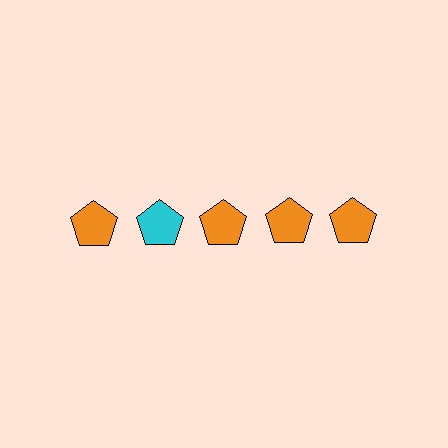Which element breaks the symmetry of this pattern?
The cyan pentagon in the top row, second from left column breaks the symmetry. All other shapes are orange pentagons.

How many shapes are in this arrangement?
There are 5 shapes arranged in a grid pattern.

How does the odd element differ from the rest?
It has a different color: cyan instead of orange.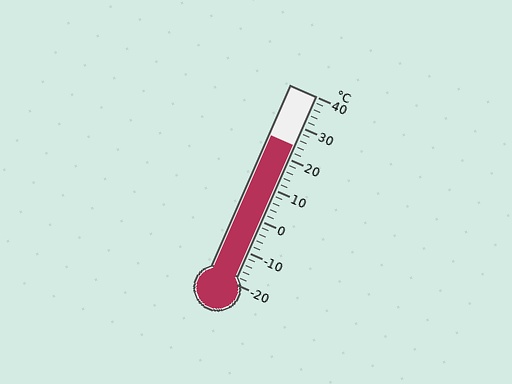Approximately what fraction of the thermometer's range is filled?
The thermometer is filled to approximately 75% of its range.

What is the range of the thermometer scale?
The thermometer scale ranges from -20°C to 40°C.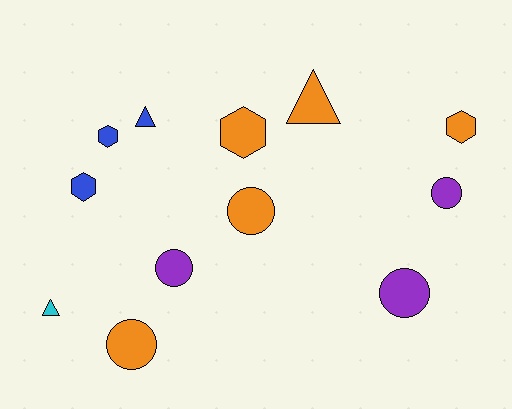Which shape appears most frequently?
Circle, with 5 objects.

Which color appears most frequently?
Orange, with 5 objects.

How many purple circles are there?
There are 3 purple circles.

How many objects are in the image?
There are 12 objects.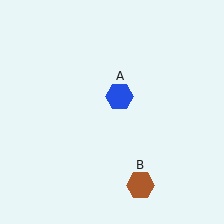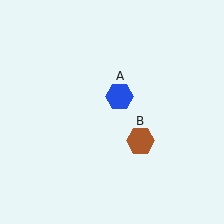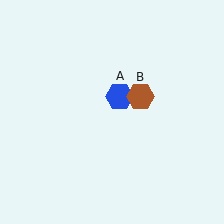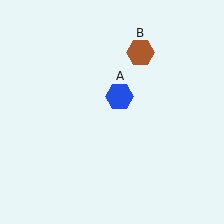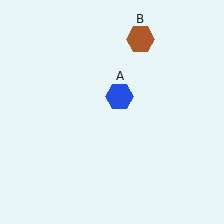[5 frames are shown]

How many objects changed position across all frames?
1 object changed position: brown hexagon (object B).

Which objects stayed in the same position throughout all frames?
Blue hexagon (object A) remained stationary.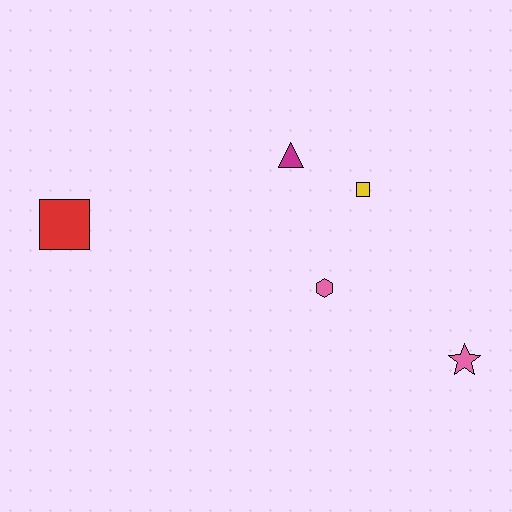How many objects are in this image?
There are 5 objects.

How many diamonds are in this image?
There are no diamonds.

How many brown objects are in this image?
There are no brown objects.